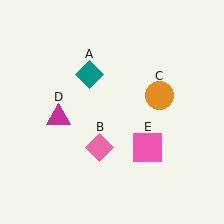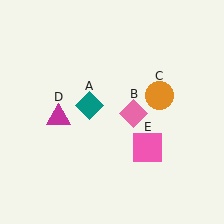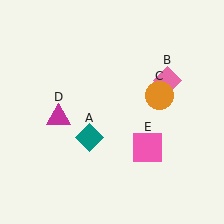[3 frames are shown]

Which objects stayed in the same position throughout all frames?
Orange circle (object C) and magenta triangle (object D) and pink square (object E) remained stationary.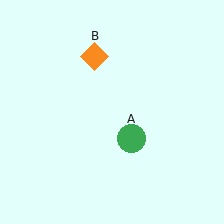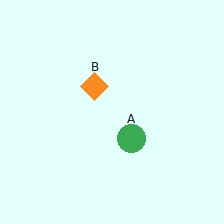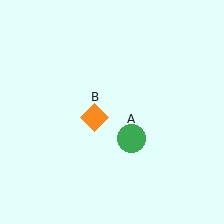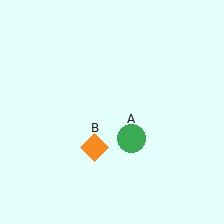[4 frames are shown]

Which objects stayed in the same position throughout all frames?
Green circle (object A) remained stationary.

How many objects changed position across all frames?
1 object changed position: orange diamond (object B).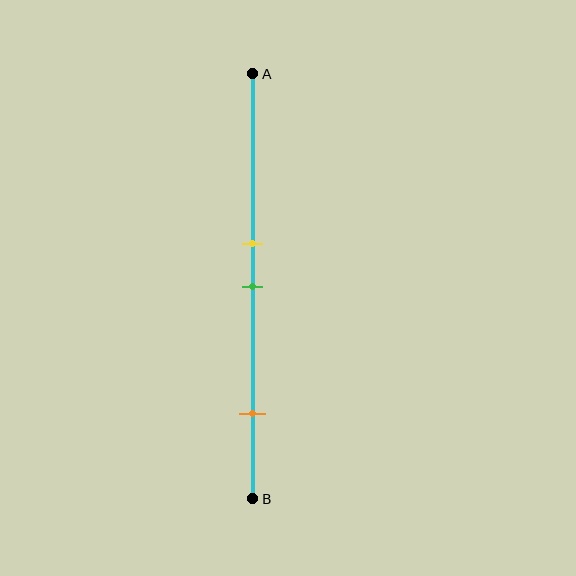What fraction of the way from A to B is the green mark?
The green mark is approximately 50% (0.5) of the way from A to B.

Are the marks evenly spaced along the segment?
No, the marks are not evenly spaced.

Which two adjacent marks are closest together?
The yellow and green marks are the closest adjacent pair.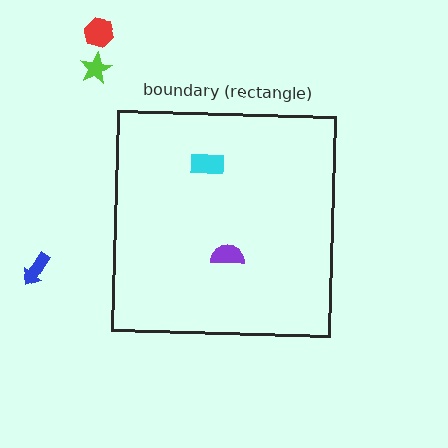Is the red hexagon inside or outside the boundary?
Outside.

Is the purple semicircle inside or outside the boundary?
Inside.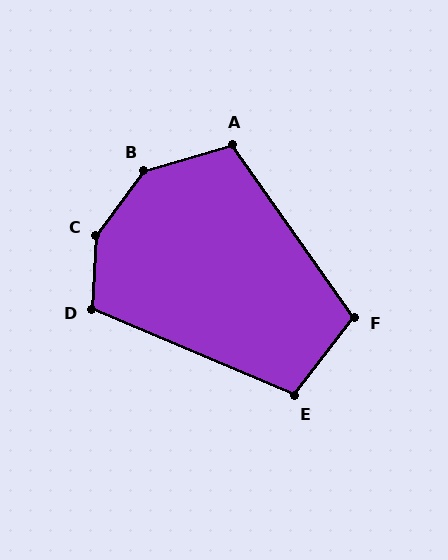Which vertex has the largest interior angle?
C, at approximately 147 degrees.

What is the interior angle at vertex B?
Approximately 143 degrees (obtuse).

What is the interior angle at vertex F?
Approximately 107 degrees (obtuse).